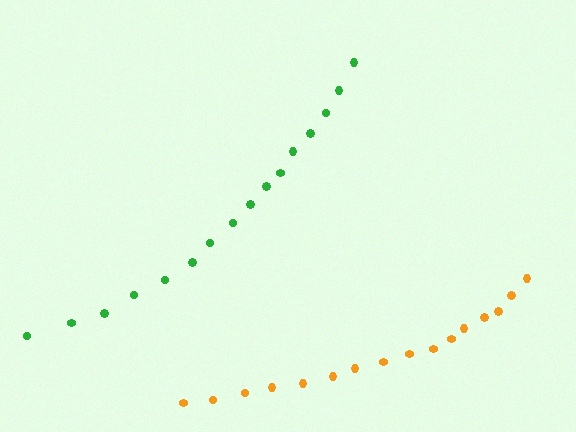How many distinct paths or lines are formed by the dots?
There are 2 distinct paths.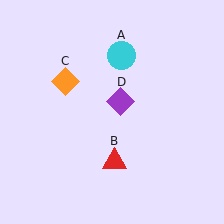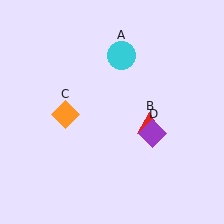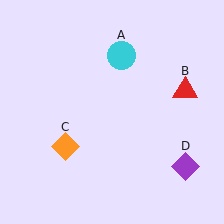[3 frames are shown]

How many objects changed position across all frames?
3 objects changed position: red triangle (object B), orange diamond (object C), purple diamond (object D).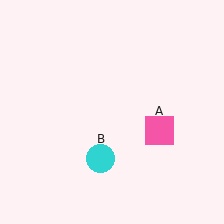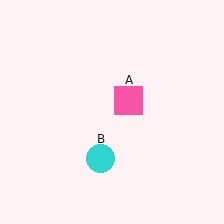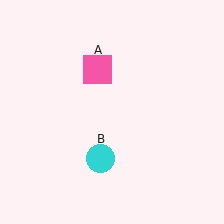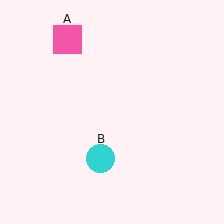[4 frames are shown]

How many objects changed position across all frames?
1 object changed position: pink square (object A).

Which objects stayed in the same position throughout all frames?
Cyan circle (object B) remained stationary.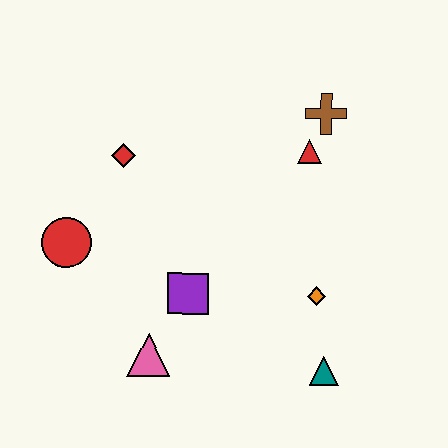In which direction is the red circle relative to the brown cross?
The red circle is to the left of the brown cross.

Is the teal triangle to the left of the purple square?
No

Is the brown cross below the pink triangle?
No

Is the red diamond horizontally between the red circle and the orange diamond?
Yes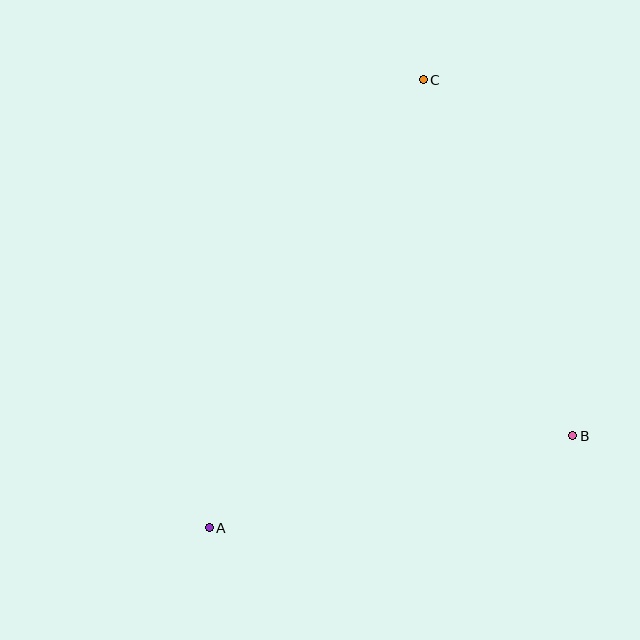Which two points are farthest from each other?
Points A and C are farthest from each other.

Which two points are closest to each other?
Points A and B are closest to each other.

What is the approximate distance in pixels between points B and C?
The distance between B and C is approximately 386 pixels.